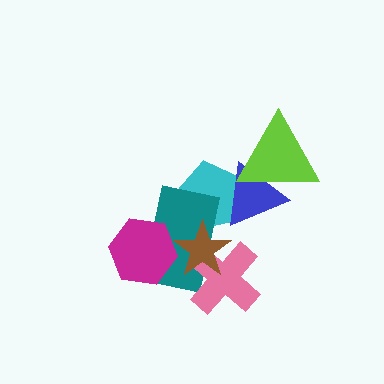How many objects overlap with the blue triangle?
2 objects overlap with the blue triangle.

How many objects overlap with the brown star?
3 objects overlap with the brown star.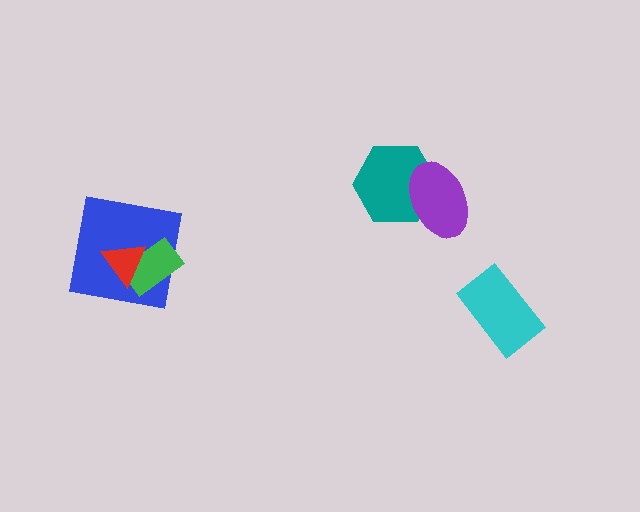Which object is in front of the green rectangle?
The red triangle is in front of the green rectangle.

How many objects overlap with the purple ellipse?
1 object overlaps with the purple ellipse.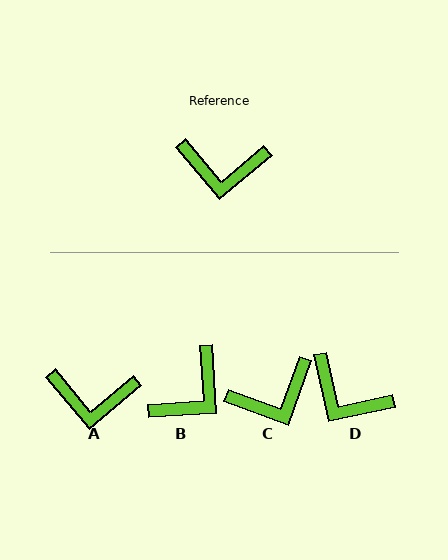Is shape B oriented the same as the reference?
No, it is off by about 54 degrees.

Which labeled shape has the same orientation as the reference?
A.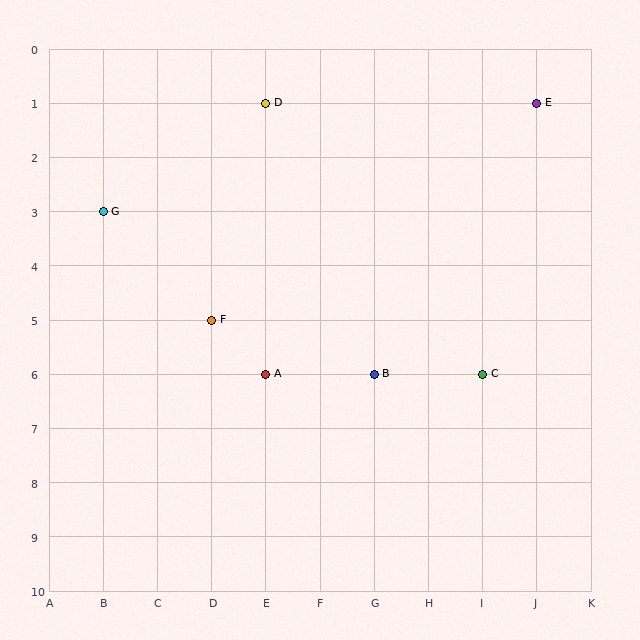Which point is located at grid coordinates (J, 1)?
Point E is at (J, 1).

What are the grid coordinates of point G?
Point G is at grid coordinates (B, 3).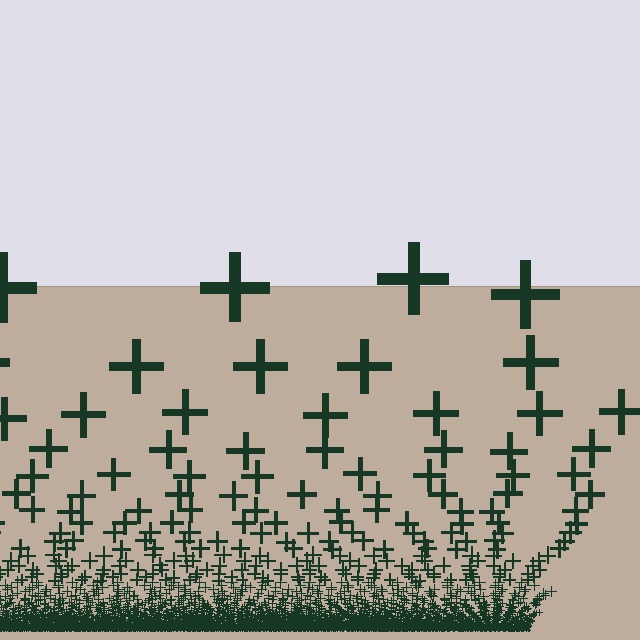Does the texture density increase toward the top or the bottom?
Density increases toward the bottom.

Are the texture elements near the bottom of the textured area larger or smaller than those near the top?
Smaller. The gradient is inverted — elements near the bottom are smaller and denser.